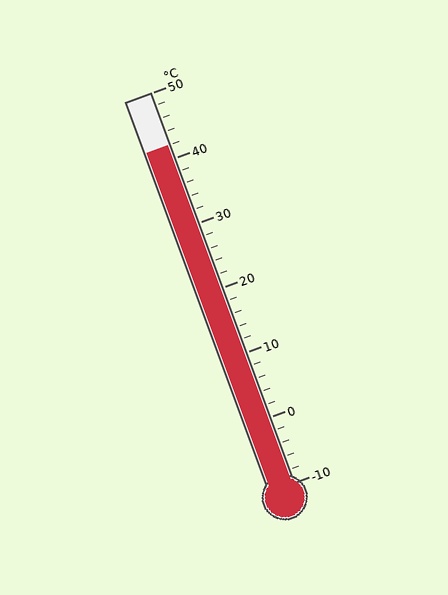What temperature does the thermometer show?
The thermometer shows approximately 42°C.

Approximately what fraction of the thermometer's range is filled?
The thermometer is filled to approximately 85% of its range.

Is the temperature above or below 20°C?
The temperature is above 20°C.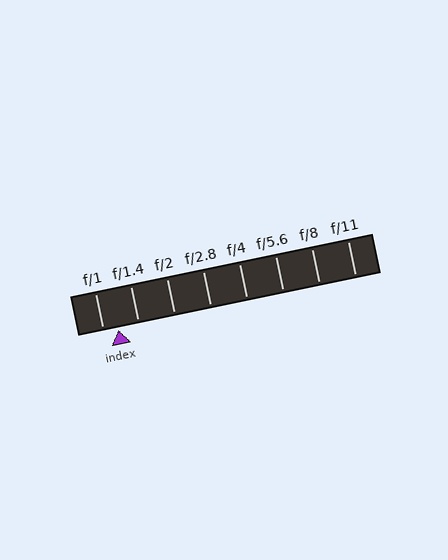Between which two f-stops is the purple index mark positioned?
The index mark is between f/1 and f/1.4.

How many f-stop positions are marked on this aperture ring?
There are 8 f-stop positions marked.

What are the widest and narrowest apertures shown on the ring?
The widest aperture shown is f/1 and the narrowest is f/11.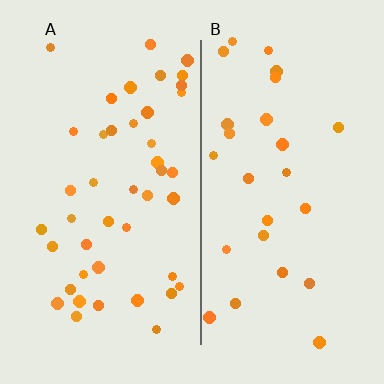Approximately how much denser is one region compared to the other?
Approximately 1.7× — region A over region B.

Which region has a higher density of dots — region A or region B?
A (the left).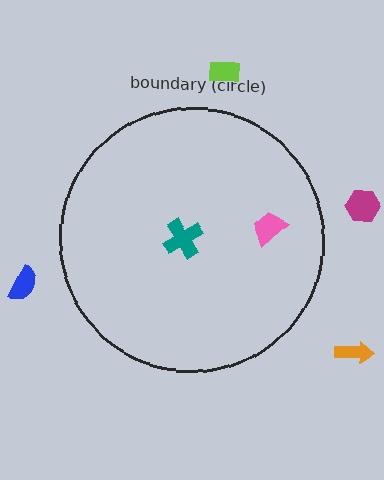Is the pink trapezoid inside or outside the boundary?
Inside.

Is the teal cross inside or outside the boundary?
Inside.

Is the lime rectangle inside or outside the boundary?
Outside.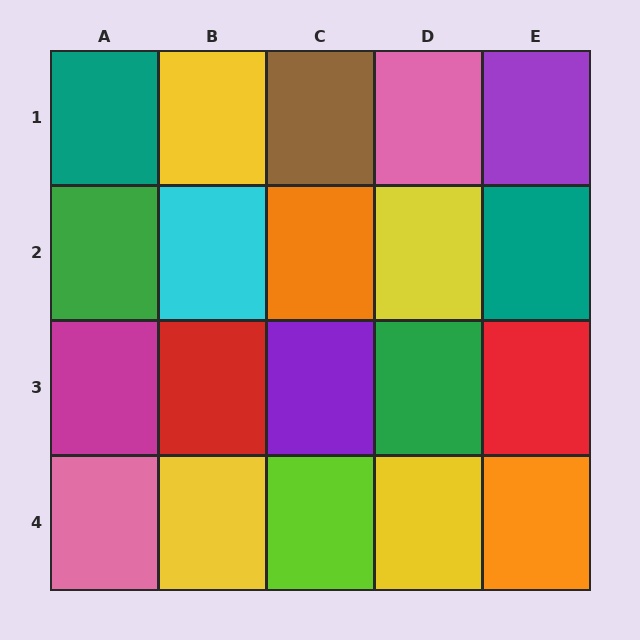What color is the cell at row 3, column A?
Magenta.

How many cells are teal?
2 cells are teal.